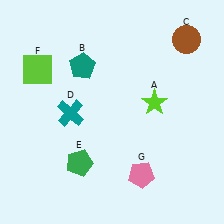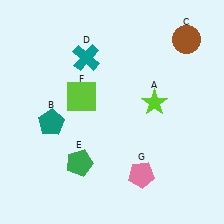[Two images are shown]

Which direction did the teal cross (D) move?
The teal cross (D) moved up.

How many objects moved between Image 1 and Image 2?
3 objects moved between the two images.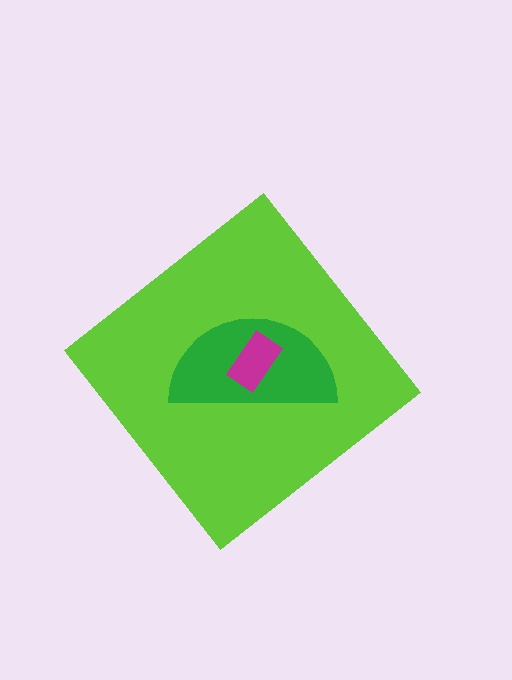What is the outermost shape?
The lime diamond.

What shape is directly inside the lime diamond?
The green semicircle.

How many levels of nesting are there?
3.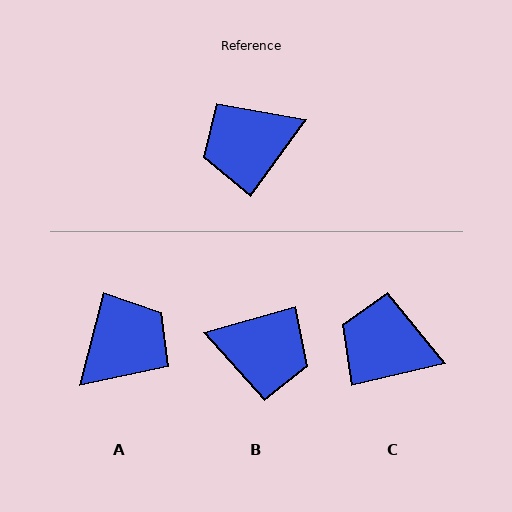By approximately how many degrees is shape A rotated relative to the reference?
Approximately 159 degrees clockwise.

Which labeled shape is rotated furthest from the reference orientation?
A, about 159 degrees away.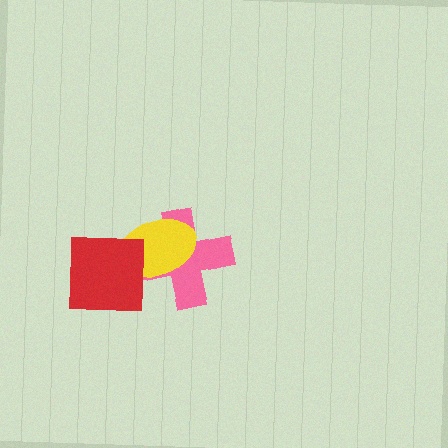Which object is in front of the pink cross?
The yellow ellipse is in front of the pink cross.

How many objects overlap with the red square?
1 object overlaps with the red square.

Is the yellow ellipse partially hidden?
Yes, it is partially covered by another shape.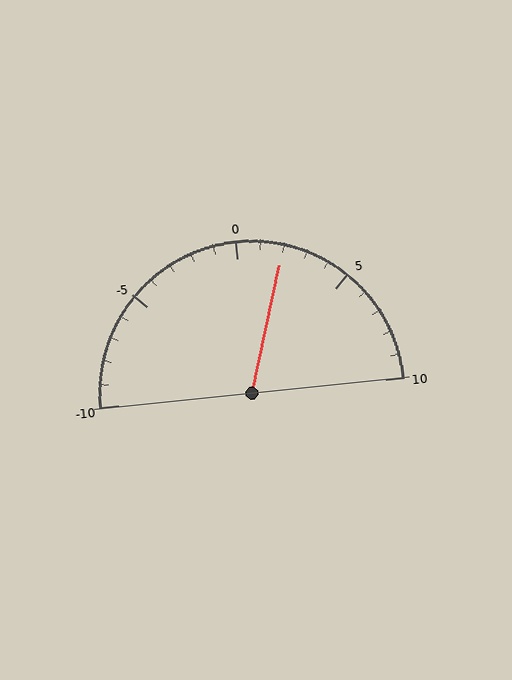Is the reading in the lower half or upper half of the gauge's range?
The reading is in the upper half of the range (-10 to 10).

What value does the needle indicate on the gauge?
The needle indicates approximately 2.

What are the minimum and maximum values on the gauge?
The gauge ranges from -10 to 10.